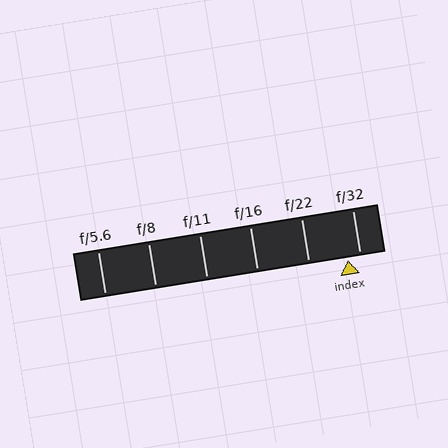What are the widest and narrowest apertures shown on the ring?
The widest aperture shown is f/5.6 and the narrowest is f/32.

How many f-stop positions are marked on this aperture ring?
There are 6 f-stop positions marked.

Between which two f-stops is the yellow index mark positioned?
The index mark is between f/22 and f/32.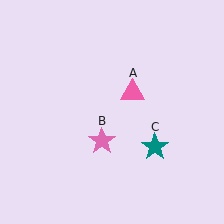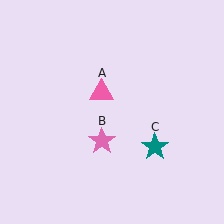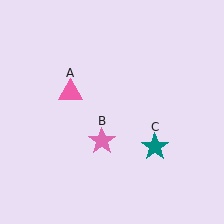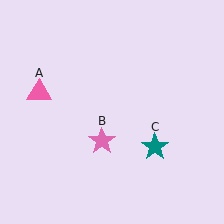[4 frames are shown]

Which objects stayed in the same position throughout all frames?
Pink star (object B) and teal star (object C) remained stationary.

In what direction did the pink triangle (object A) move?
The pink triangle (object A) moved left.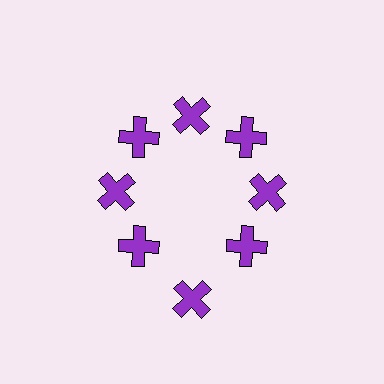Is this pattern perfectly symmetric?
No. The 8 purple crosses are arranged in a ring, but one element near the 6 o'clock position is pushed outward from the center, breaking the 8-fold rotational symmetry.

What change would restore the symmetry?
The symmetry would be restored by moving it inward, back onto the ring so that all 8 crosses sit at equal angles and equal distance from the center.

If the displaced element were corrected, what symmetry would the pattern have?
It would have 8-fold rotational symmetry — the pattern would map onto itself every 45 degrees.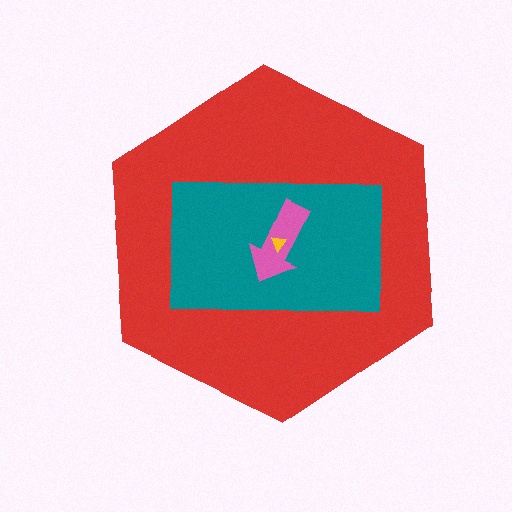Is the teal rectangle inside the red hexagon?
Yes.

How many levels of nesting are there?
4.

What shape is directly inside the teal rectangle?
The pink arrow.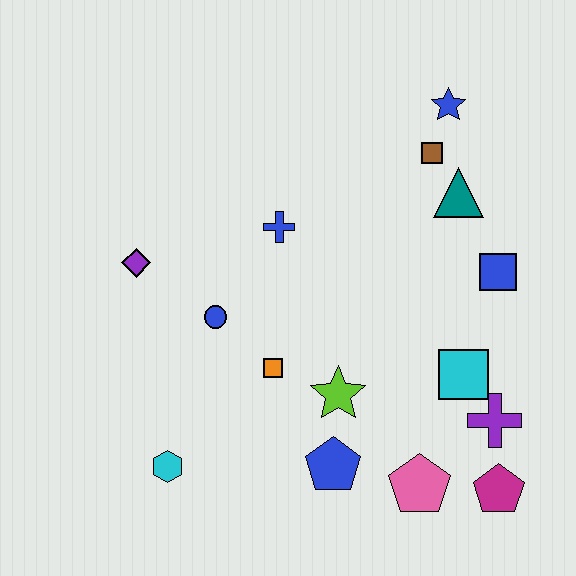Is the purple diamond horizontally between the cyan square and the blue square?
No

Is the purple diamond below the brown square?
Yes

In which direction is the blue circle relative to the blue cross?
The blue circle is below the blue cross.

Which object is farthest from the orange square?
The blue star is farthest from the orange square.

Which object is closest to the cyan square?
The purple cross is closest to the cyan square.